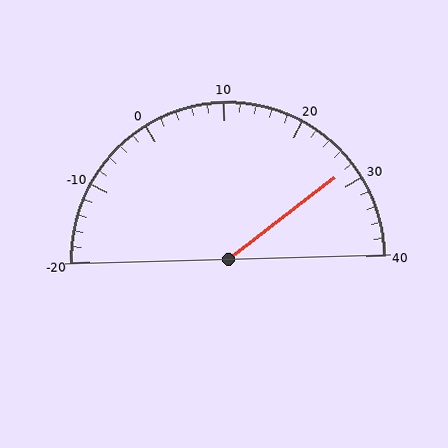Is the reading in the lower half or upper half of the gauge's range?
The reading is in the upper half of the range (-20 to 40).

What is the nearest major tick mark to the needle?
The nearest major tick mark is 30.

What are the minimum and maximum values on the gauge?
The gauge ranges from -20 to 40.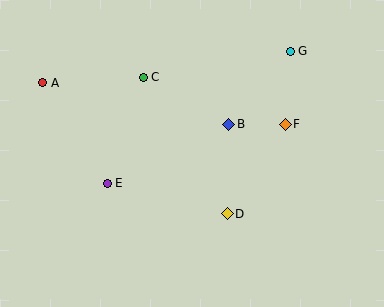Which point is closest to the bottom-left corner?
Point E is closest to the bottom-left corner.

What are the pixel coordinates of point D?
Point D is at (227, 214).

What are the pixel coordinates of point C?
Point C is at (143, 77).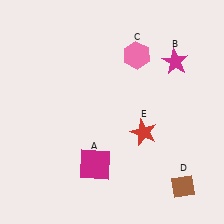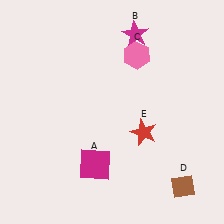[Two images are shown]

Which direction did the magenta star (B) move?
The magenta star (B) moved left.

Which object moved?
The magenta star (B) moved left.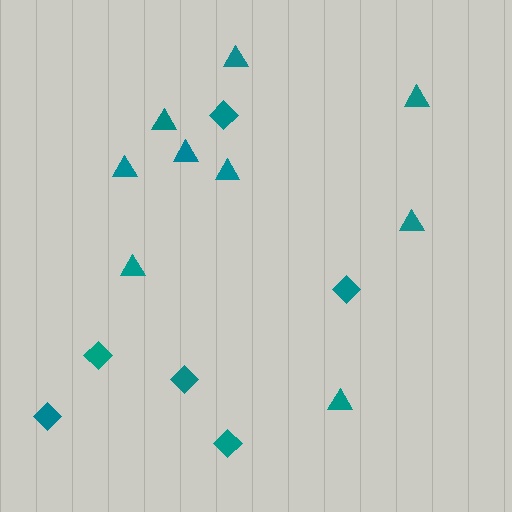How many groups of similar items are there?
There are 2 groups: one group of diamonds (6) and one group of triangles (9).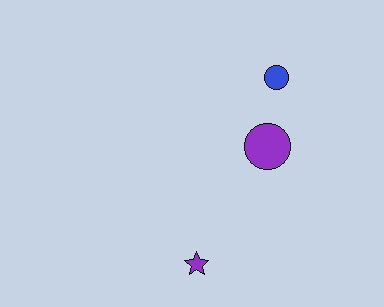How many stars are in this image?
There is 1 star.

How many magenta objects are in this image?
There are no magenta objects.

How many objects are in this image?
There are 3 objects.